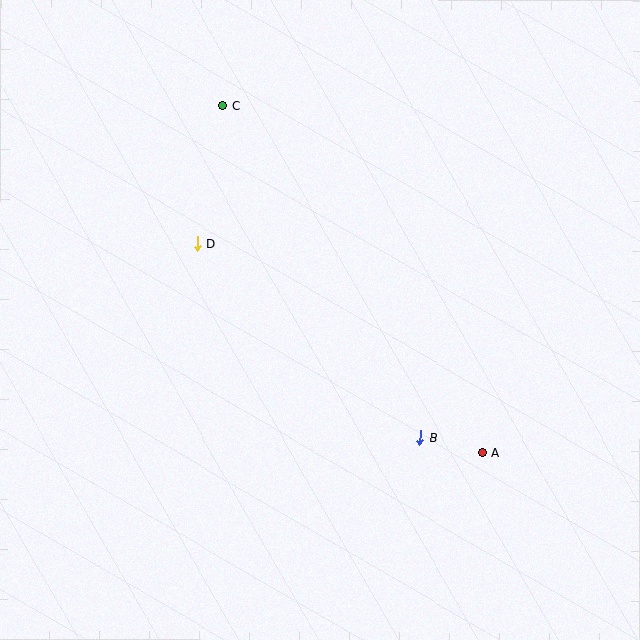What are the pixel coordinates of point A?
Point A is at (483, 453).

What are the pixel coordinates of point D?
Point D is at (198, 244).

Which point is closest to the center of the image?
Point D at (198, 244) is closest to the center.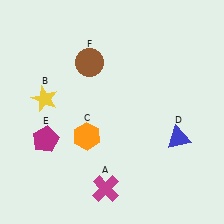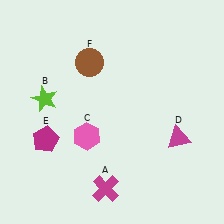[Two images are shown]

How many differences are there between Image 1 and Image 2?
There are 3 differences between the two images.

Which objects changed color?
B changed from yellow to lime. C changed from orange to pink. D changed from blue to magenta.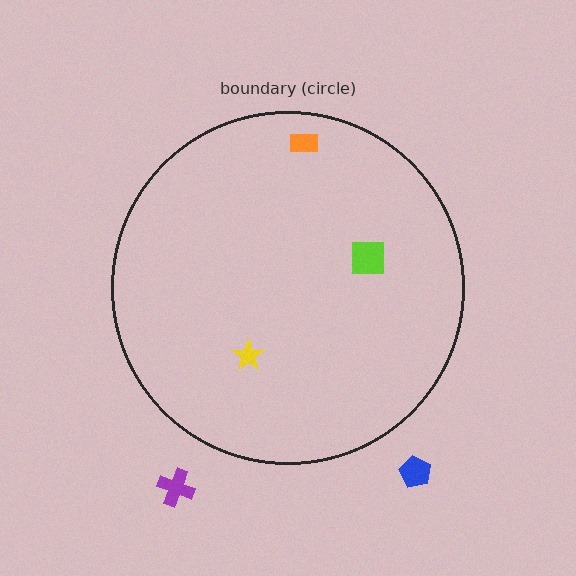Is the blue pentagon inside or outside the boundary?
Outside.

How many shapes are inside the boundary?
3 inside, 2 outside.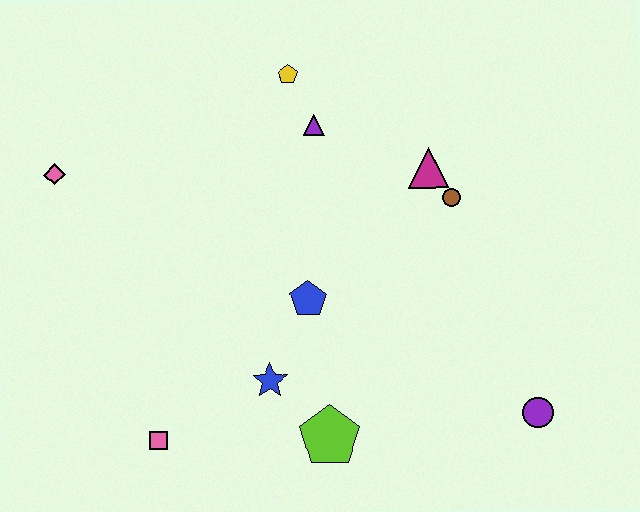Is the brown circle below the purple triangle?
Yes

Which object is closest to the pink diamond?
The yellow pentagon is closest to the pink diamond.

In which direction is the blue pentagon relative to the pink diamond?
The blue pentagon is to the right of the pink diamond.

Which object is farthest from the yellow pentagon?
The purple circle is farthest from the yellow pentagon.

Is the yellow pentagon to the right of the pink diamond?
Yes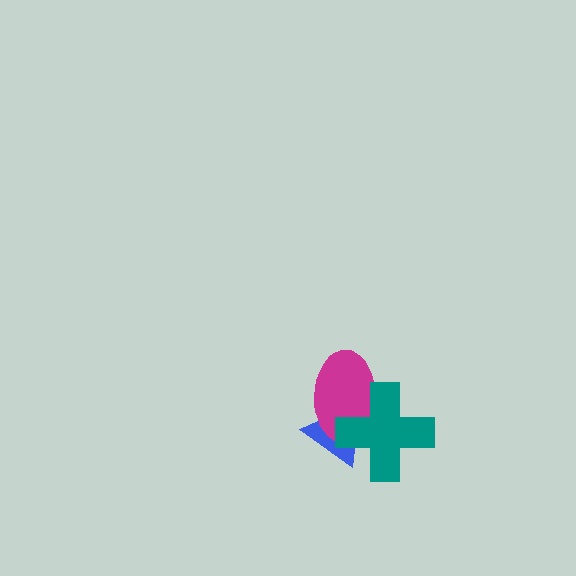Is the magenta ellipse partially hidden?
Yes, it is partially covered by another shape.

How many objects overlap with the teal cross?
2 objects overlap with the teal cross.